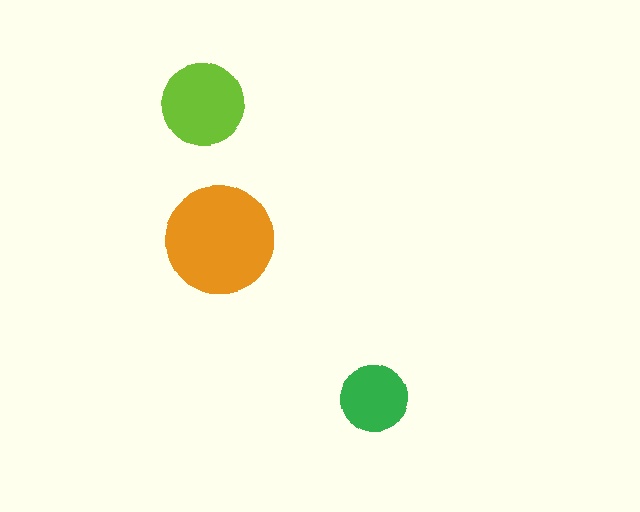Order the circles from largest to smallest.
the orange one, the lime one, the green one.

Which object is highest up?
The lime circle is topmost.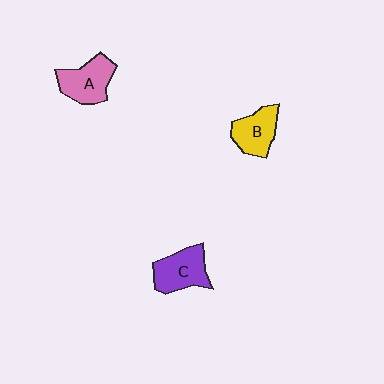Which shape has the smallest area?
Shape B (yellow).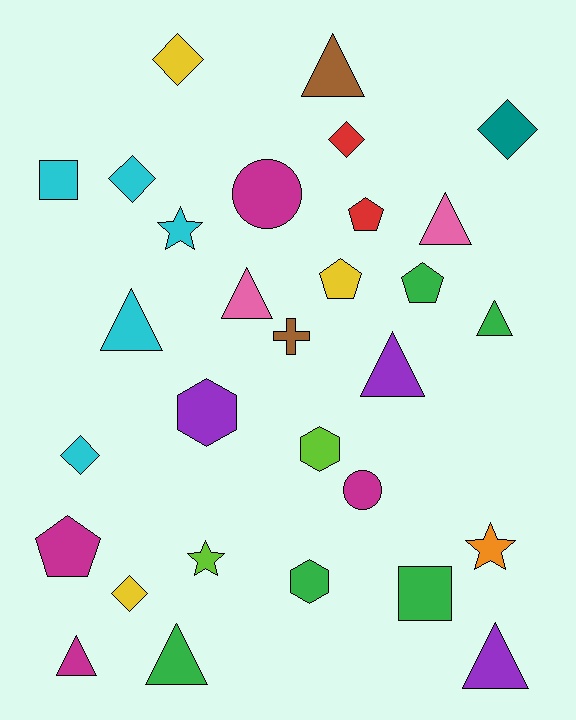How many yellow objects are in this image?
There are 3 yellow objects.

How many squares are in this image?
There are 2 squares.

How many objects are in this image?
There are 30 objects.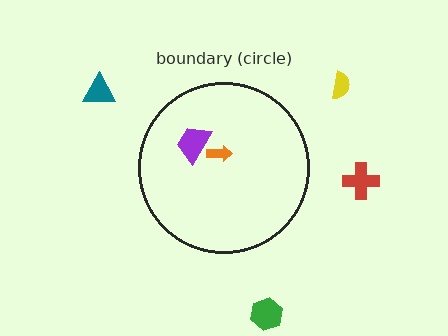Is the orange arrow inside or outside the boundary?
Inside.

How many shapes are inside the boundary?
2 inside, 4 outside.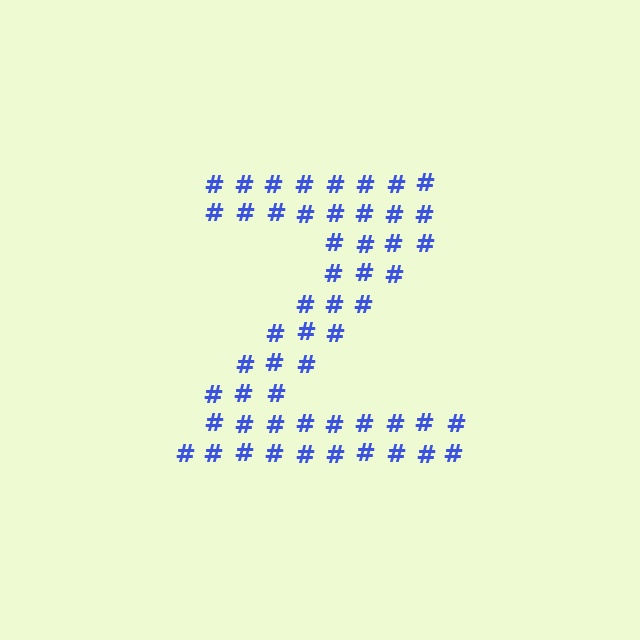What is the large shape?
The large shape is the letter Z.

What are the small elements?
The small elements are hash symbols.